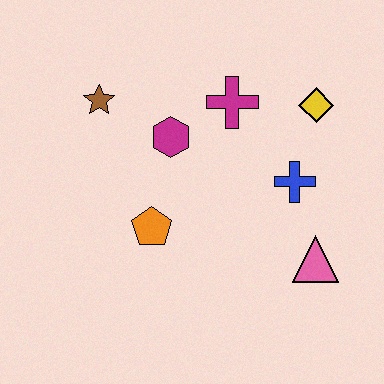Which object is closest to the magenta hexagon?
The magenta cross is closest to the magenta hexagon.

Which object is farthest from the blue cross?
The brown star is farthest from the blue cross.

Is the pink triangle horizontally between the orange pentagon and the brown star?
No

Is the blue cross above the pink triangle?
Yes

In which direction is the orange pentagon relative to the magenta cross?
The orange pentagon is below the magenta cross.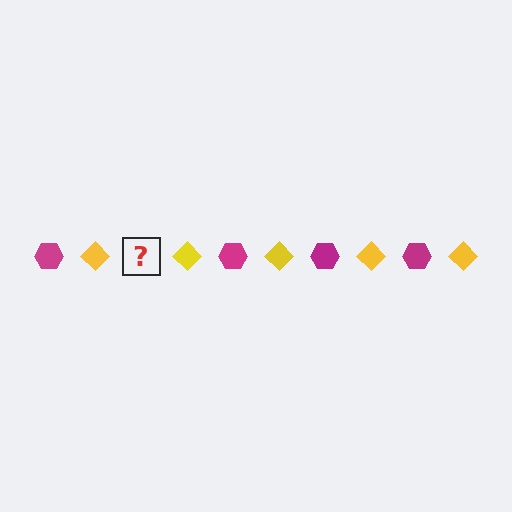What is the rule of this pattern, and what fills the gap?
The rule is that the pattern alternates between magenta hexagon and yellow diamond. The gap should be filled with a magenta hexagon.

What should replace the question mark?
The question mark should be replaced with a magenta hexagon.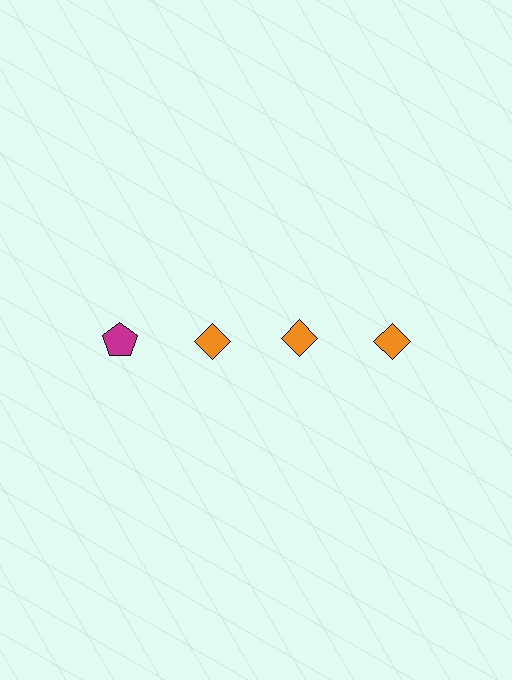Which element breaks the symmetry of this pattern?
The magenta pentagon in the top row, leftmost column breaks the symmetry. All other shapes are orange diamonds.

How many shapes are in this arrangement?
There are 4 shapes arranged in a grid pattern.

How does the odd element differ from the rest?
It differs in both color (magenta instead of orange) and shape (pentagon instead of diamond).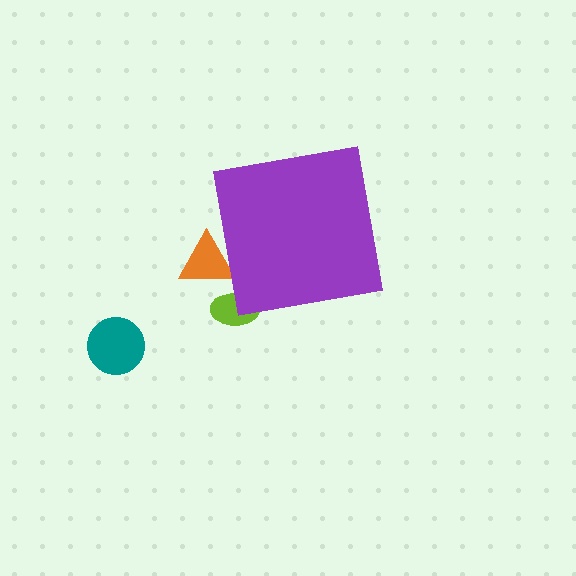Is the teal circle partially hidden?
No, the teal circle is fully visible.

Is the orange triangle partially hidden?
Yes, the orange triangle is partially hidden behind the purple square.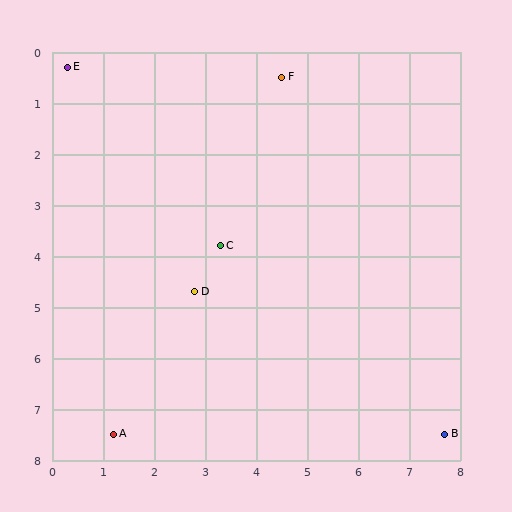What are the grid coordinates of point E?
Point E is at approximately (0.3, 0.3).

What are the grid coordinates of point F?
Point F is at approximately (4.5, 0.5).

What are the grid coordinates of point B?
Point B is at approximately (7.7, 7.5).